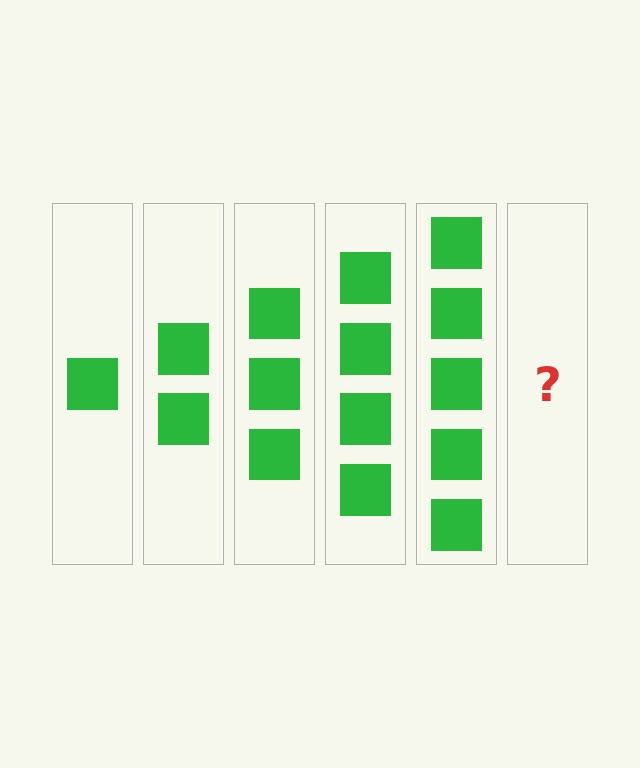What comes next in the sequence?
The next element should be 6 squares.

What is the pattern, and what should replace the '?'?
The pattern is that each step adds one more square. The '?' should be 6 squares.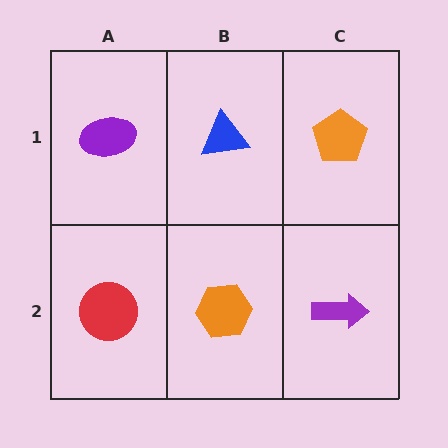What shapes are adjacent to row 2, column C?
An orange pentagon (row 1, column C), an orange hexagon (row 2, column B).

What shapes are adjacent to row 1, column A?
A red circle (row 2, column A), a blue triangle (row 1, column B).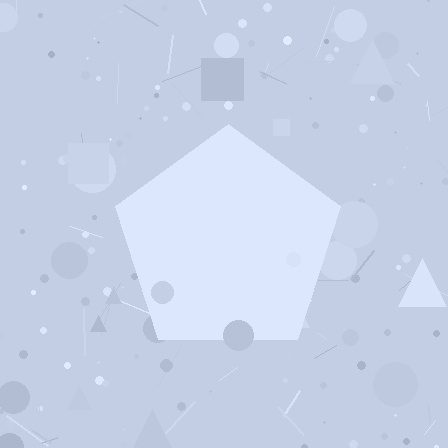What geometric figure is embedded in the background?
A pentagon is embedded in the background.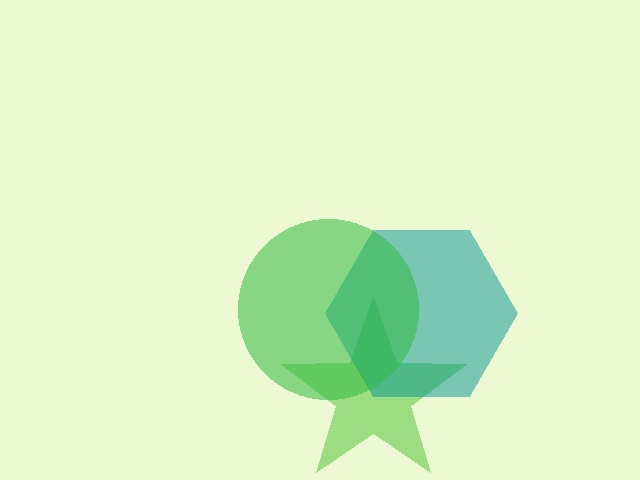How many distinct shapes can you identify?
There are 3 distinct shapes: a lime star, a teal hexagon, a green circle.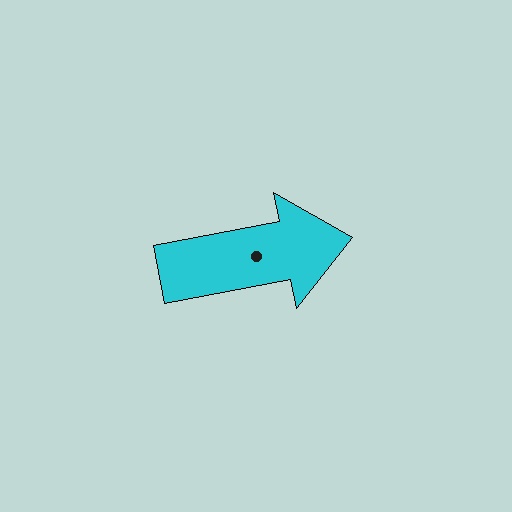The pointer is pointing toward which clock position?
Roughly 3 o'clock.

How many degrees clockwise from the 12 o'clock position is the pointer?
Approximately 79 degrees.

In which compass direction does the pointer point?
East.